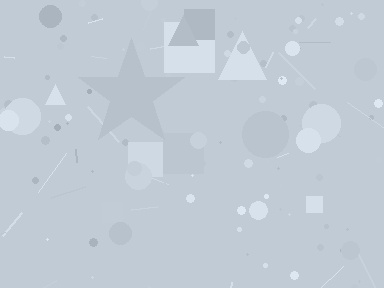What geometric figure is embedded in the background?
A star is embedded in the background.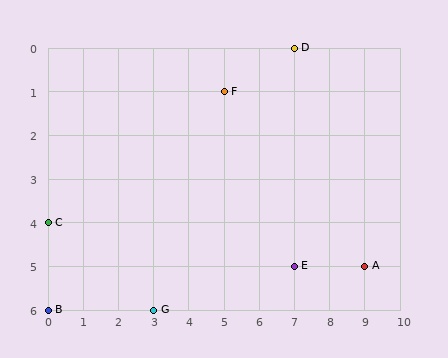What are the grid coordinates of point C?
Point C is at grid coordinates (0, 4).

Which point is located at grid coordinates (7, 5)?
Point E is at (7, 5).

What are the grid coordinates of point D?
Point D is at grid coordinates (7, 0).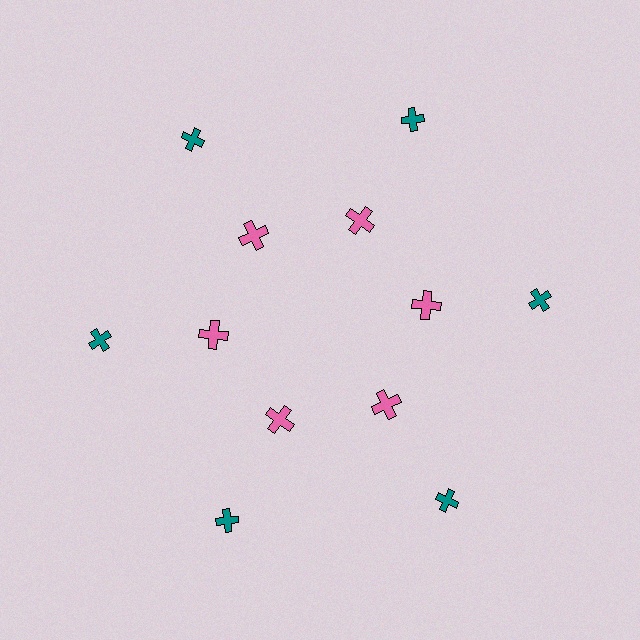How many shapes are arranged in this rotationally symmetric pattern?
There are 12 shapes, arranged in 6 groups of 2.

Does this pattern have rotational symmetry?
Yes, this pattern has 6-fold rotational symmetry. It looks the same after rotating 60 degrees around the center.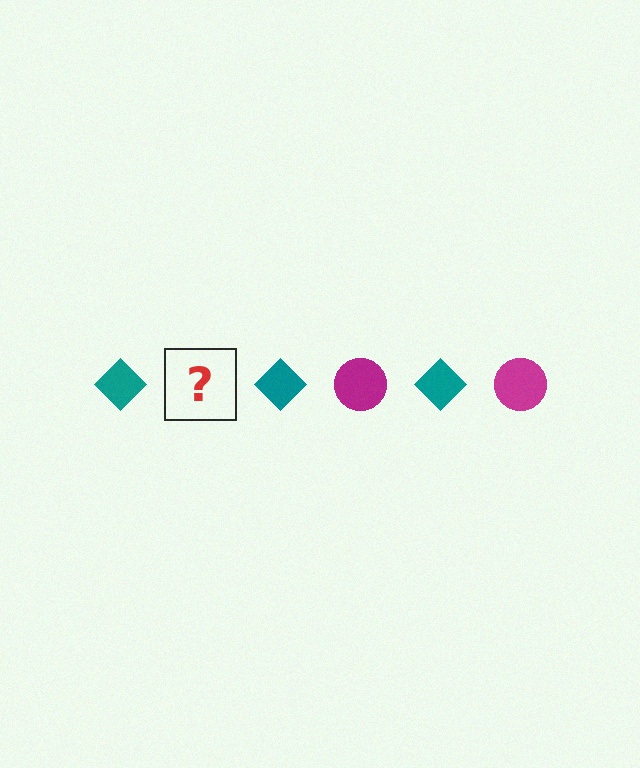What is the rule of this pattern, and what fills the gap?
The rule is that the pattern alternates between teal diamond and magenta circle. The gap should be filled with a magenta circle.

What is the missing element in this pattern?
The missing element is a magenta circle.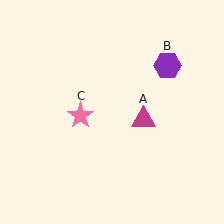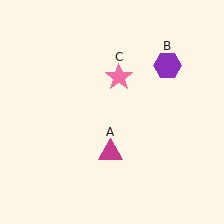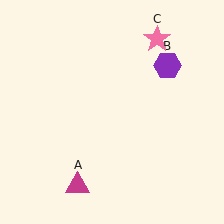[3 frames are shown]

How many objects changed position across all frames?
2 objects changed position: magenta triangle (object A), pink star (object C).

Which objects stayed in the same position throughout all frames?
Purple hexagon (object B) remained stationary.